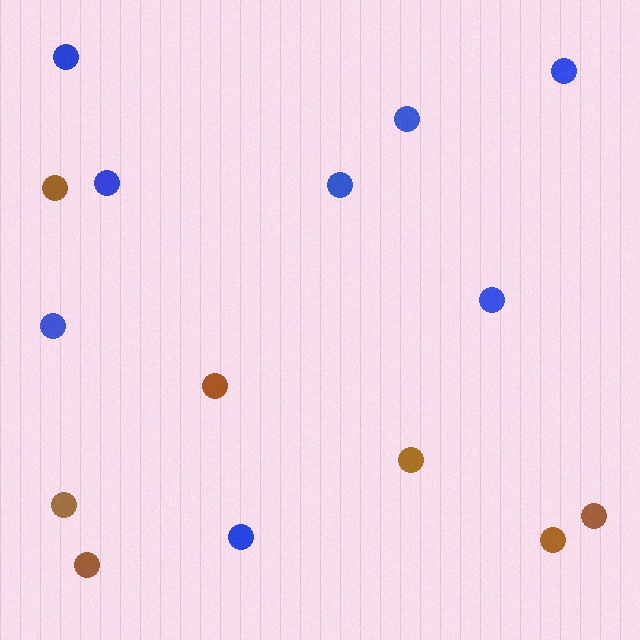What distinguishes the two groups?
There are 2 groups: one group of brown circles (7) and one group of blue circles (8).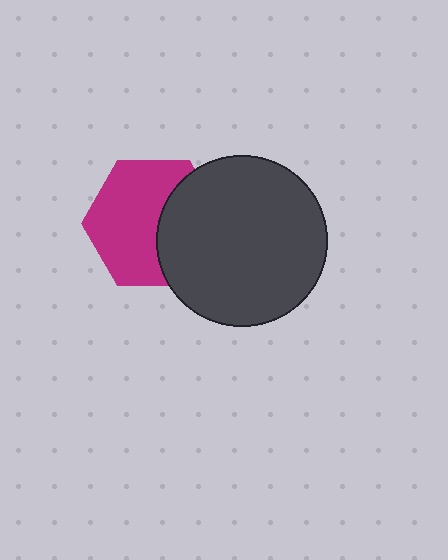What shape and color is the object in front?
The object in front is a dark gray circle.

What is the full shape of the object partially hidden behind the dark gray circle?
The partially hidden object is a magenta hexagon.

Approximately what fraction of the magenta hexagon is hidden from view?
Roughly 38% of the magenta hexagon is hidden behind the dark gray circle.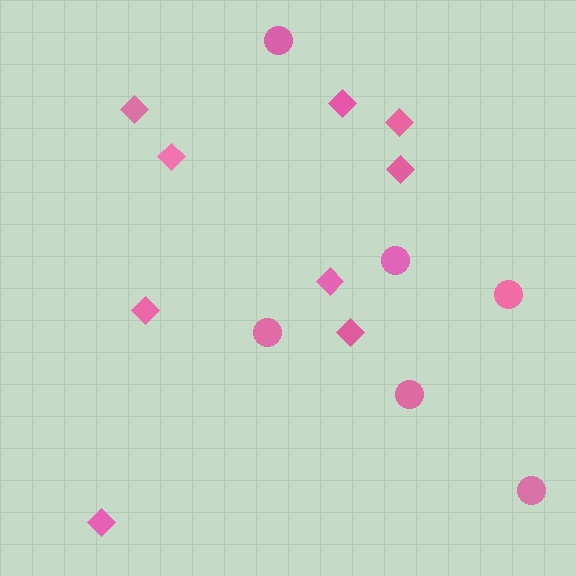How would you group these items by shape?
There are 2 groups: one group of circles (6) and one group of diamonds (9).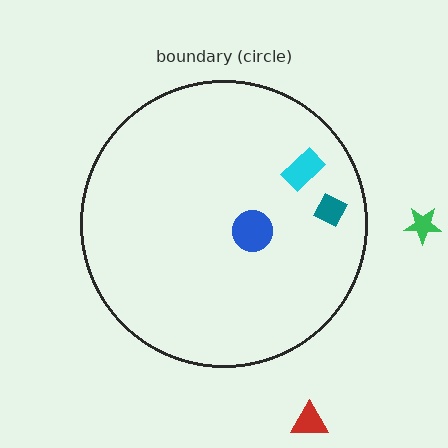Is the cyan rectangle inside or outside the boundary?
Inside.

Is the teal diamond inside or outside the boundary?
Inside.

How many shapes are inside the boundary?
3 inside, 2 outside.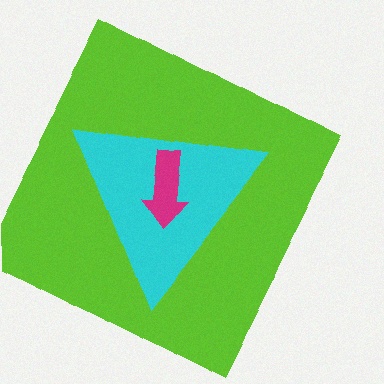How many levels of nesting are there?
3.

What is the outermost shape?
The lime square.